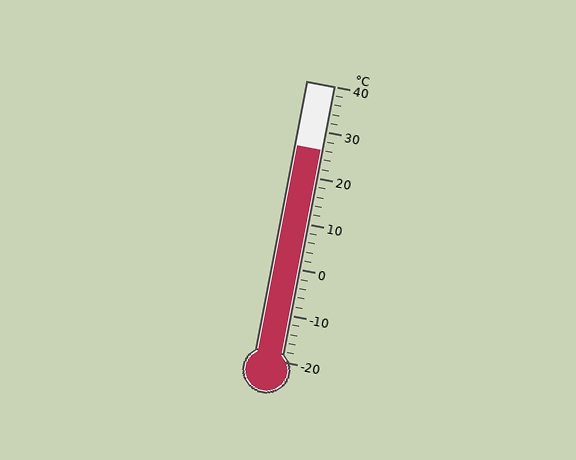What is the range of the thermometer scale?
The thermometer scale ranges from -20°C to 40°C.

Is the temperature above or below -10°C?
The temperature is above -10°C.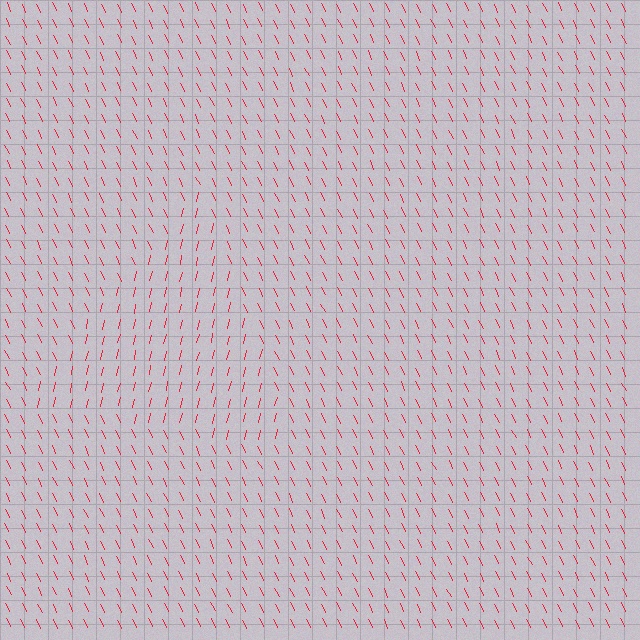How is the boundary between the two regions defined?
The boundary is defined purely by a change in line orientation (approximately 39 degrees difference). All lines are the same color and thickness.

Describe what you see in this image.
The image is filled with small red line segments. A triangle region in the image has lines oriented differently from the surrounding lines, creating a visible texture boundary.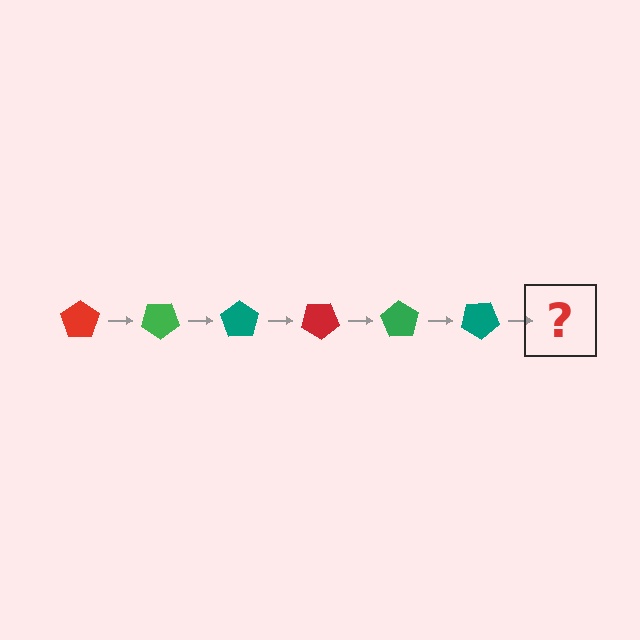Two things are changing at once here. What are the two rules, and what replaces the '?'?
The two rules are that it rotates 35 degrees each step and the color cycles through red, green, and teal. The '?' should be a red pentagon, rotated 210 degrees from the start.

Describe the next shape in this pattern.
It should be a red pentagon, rotated 210 degrees from the start.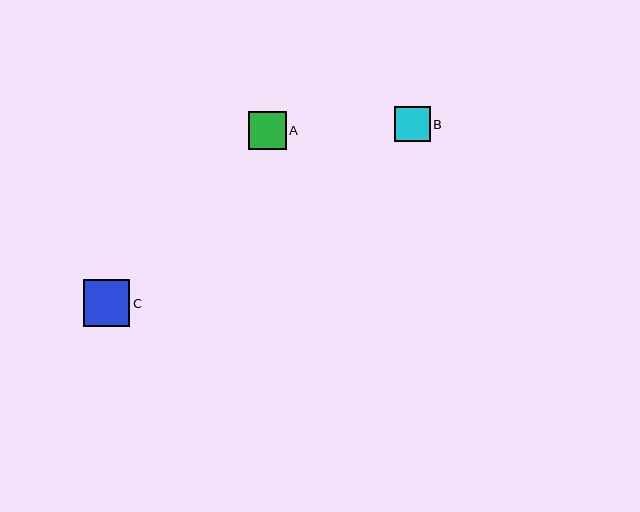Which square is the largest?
Square C is the largest with a size of approximately 46 pixels.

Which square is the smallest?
Square B is the smallest with a size of approximately 36 pixels.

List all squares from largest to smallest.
From largest to smallest: C, A, B.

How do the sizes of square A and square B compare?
Square A and square B are approximately the same size.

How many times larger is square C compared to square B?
Square C is approximately 1.3 times the size of square B.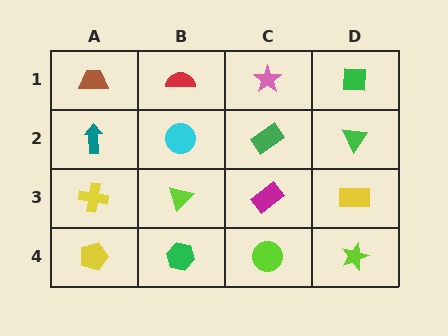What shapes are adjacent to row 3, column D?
A green triangle (row 2, column D), a lime star (row 4, column D), a magenta rectangle (row 3, column C).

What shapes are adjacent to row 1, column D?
A green triangle (row 2, column D), a pink star (row 1, column C).